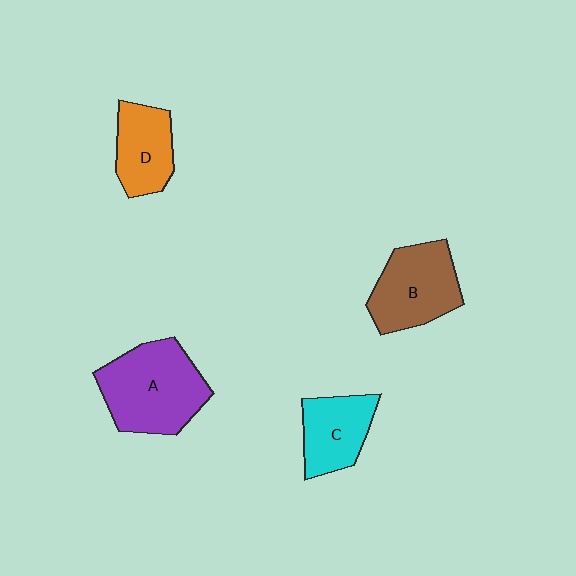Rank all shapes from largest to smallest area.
From largest to smallest: A (purple), B (brown), C (cyan), D (orange).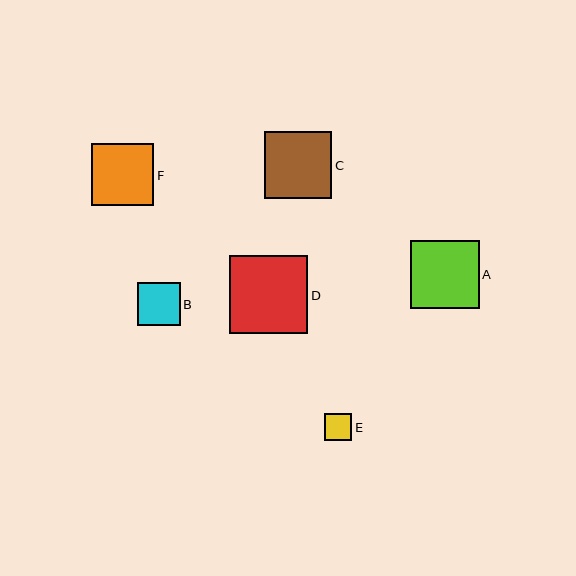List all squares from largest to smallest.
From largest to smallest: D, A, C, F, B, E.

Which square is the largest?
Square D is the largest with a size of approximately 78 pixels.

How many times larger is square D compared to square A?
Square D is approximately 1.1 times the size of square A.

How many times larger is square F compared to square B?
Square F is approximately 1.5 times the size of square B.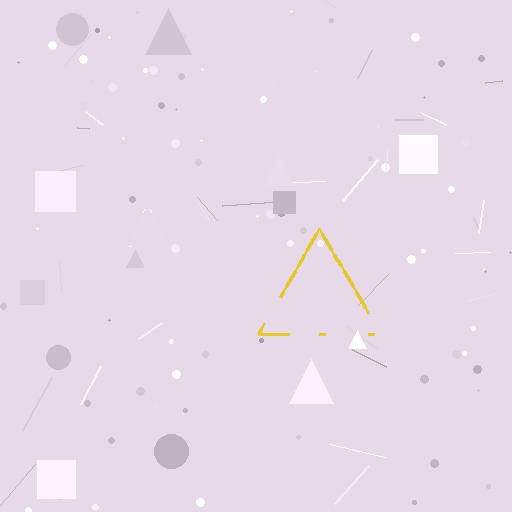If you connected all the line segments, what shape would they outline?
They would outline a triangle.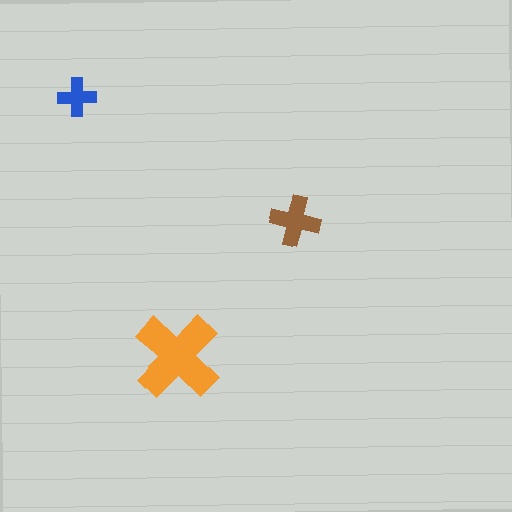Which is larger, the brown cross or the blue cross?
The brown one.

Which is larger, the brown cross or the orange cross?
The orange one.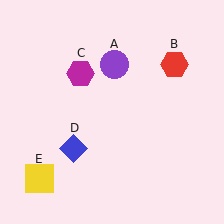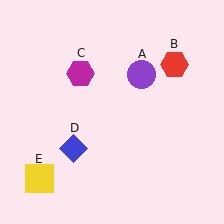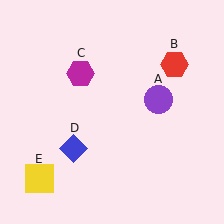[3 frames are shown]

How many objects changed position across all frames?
1 object changed position: purple circle (object A).